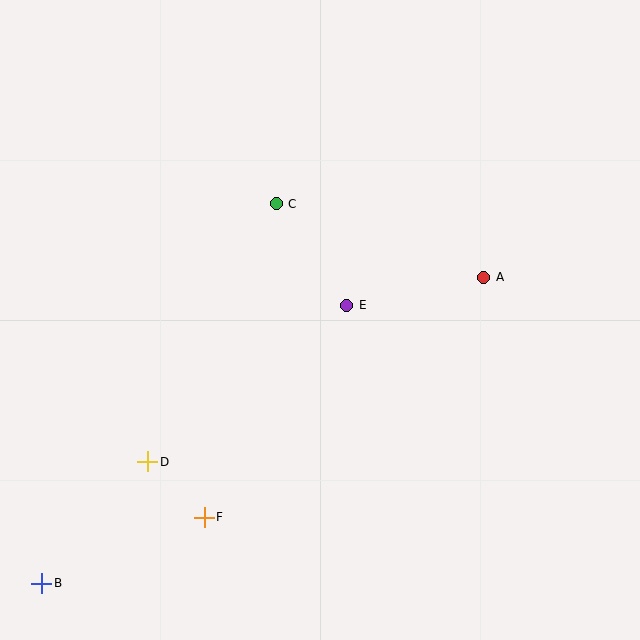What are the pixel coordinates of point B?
Point B is at (42, 583).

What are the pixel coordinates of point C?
Point C is at (276, 204).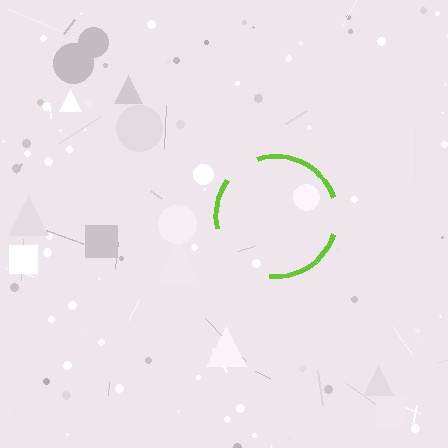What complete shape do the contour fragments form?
The contour fragments form a circle.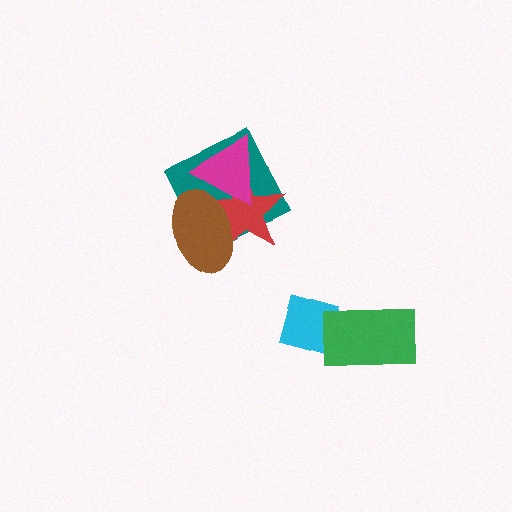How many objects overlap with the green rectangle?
1 object overlaps with the green rectangle.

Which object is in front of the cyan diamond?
The green rectangle is in front of the cyan diamond.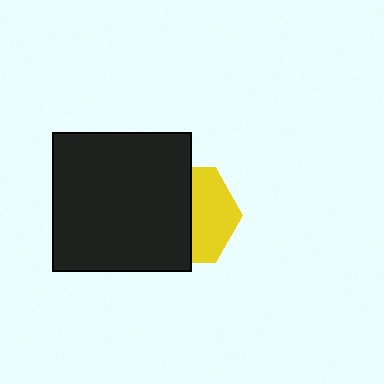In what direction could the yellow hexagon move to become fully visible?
The yellow hexagon could move right. That would shift it out from behind the black square entirely.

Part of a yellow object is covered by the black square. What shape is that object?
It is a hexagon.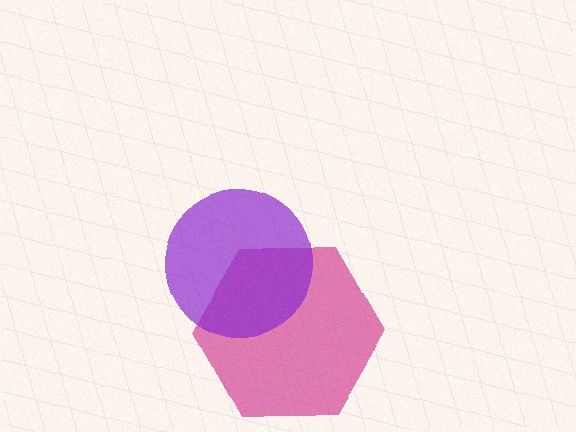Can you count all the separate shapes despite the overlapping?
Yes, there are 2 separate shapes.